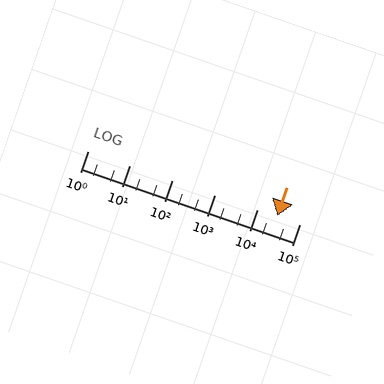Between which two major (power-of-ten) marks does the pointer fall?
The pointer is between 10000 and 100000.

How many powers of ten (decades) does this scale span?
The scale spans 5 decades, from 1 to 100000.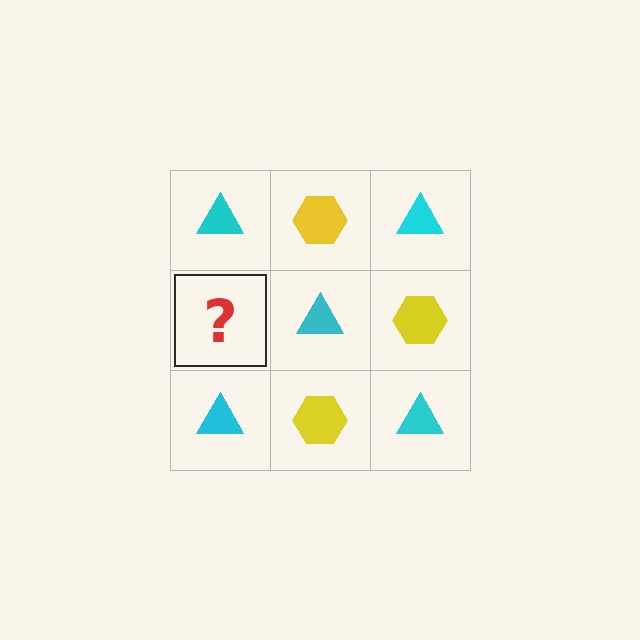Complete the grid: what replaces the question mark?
The question mark should be replaced with a yellow hexagon.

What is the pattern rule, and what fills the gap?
The rule is that it alternates cyan triangle and yellow hexagon in a checkerboard pattern. The gap should be filled with a yellow hexagon.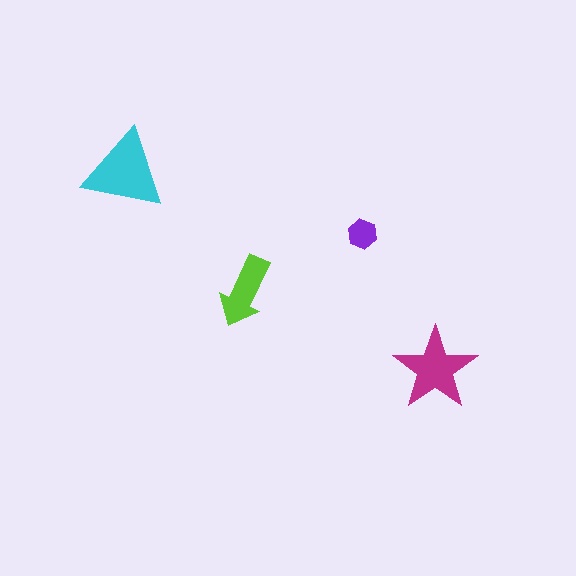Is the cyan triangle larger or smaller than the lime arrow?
Larger.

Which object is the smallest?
The purple hexagon.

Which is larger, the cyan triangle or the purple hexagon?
The cyan triangle.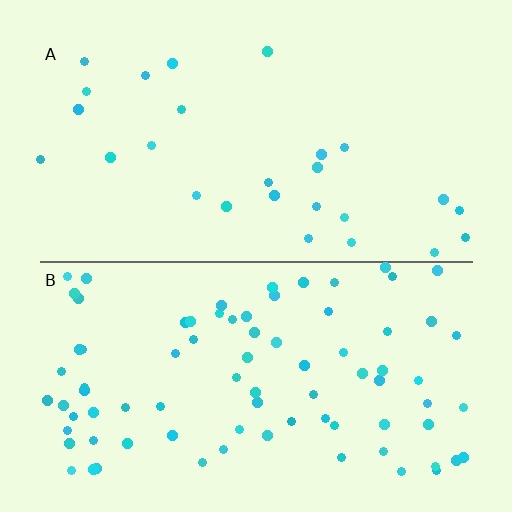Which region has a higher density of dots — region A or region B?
B (the bottom).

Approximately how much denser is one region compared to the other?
Approximately 3.1× — region B over region A.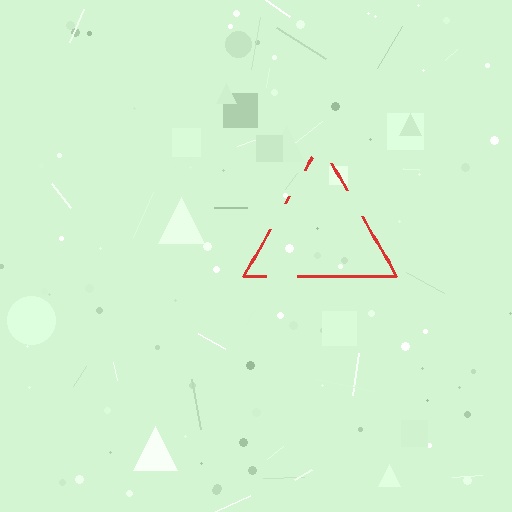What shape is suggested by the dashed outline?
The dashed outline suggests a triangle.